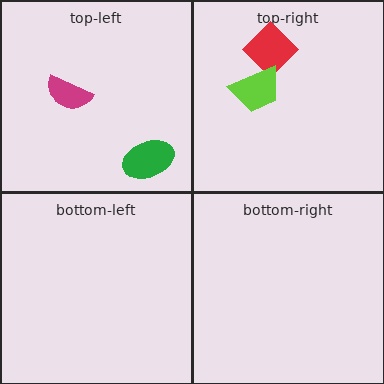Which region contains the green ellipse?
The top-left region.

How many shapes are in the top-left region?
2.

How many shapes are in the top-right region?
2.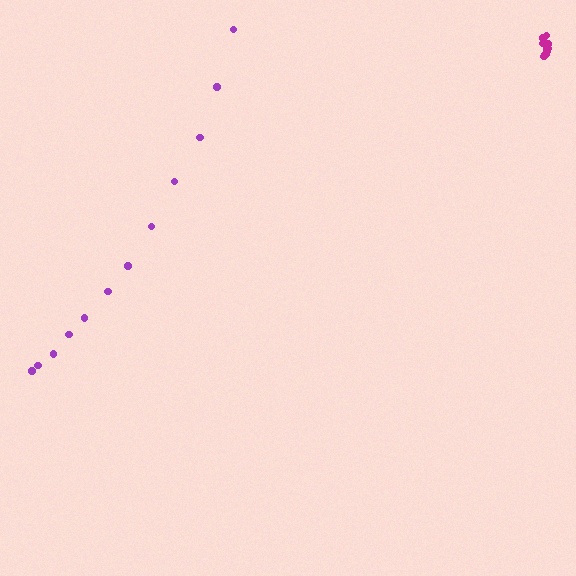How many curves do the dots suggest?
There are 2 distinct paths.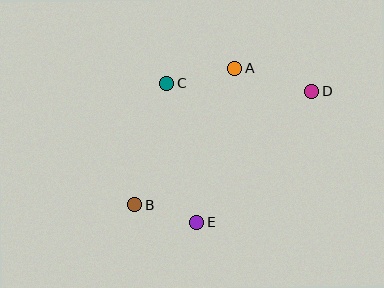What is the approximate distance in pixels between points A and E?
The distance between A and E is approximately 158 pixels.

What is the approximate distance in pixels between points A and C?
The distance between A and C is approximately 70 pixels.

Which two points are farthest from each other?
Points B and D are farthest from each other.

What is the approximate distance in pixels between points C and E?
The distance between C and E is approximately 142 pixels.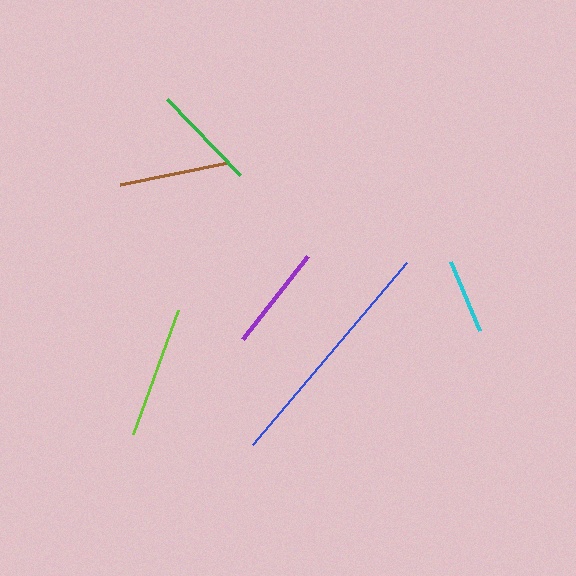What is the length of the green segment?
The green segment is approximately 105 pixels long.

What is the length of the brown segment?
The brown segment is approximately 111 pixels long.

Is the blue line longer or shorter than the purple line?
The blue line is longer than the purple line.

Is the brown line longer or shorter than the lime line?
The lime line is longer than the brown line.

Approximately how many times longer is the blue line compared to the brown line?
The blue line is approximately 2.2 times the length of the brown line.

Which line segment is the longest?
The blue line is the longest at approximately 238 pixels.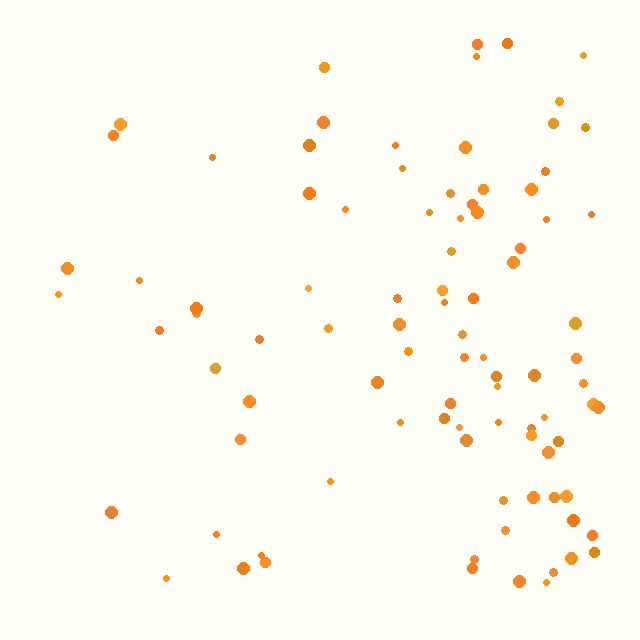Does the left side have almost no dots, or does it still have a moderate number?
Still a moderate number, just noticeably fewer than the right.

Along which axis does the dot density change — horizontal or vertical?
Horizontal.